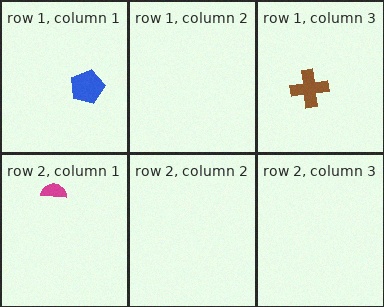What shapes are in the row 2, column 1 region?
The magenta semicircle.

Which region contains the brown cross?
The row 1, column 3 region.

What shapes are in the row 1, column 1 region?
The blue pentagon.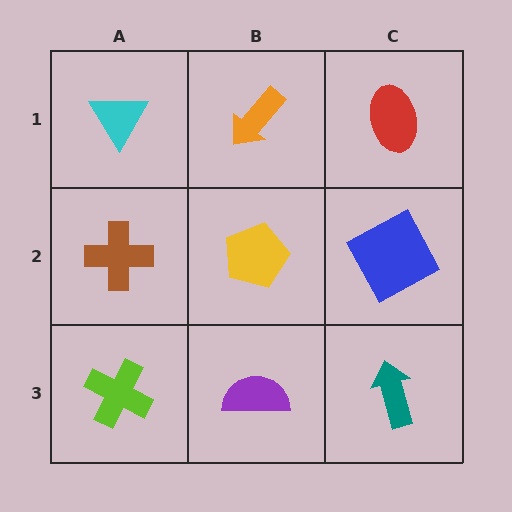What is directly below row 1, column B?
A yellow pentagon.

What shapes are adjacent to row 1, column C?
A blue square (row 2, column C), an orange arrow (row 1, column B).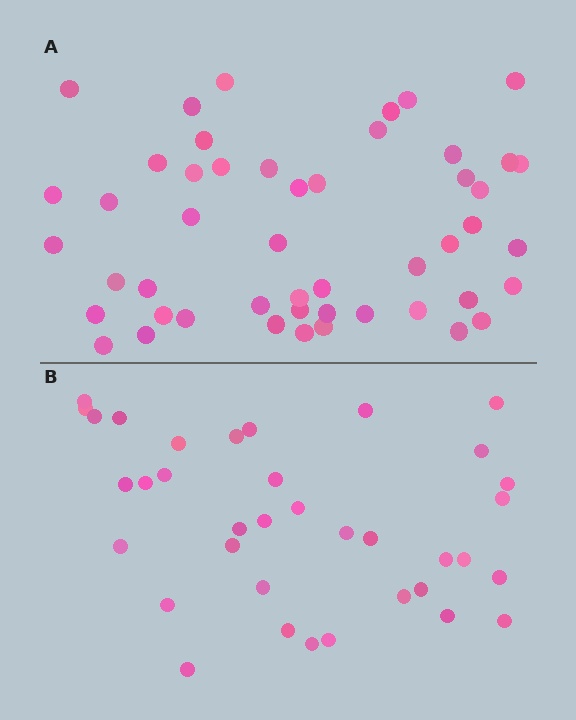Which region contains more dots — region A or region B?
Region A (the top region) has more dots.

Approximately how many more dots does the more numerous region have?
Region A has approximately 15 more dots than region B.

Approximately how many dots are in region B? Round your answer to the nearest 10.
About 40 dots. (The exact count is 36, which rounds to 40.)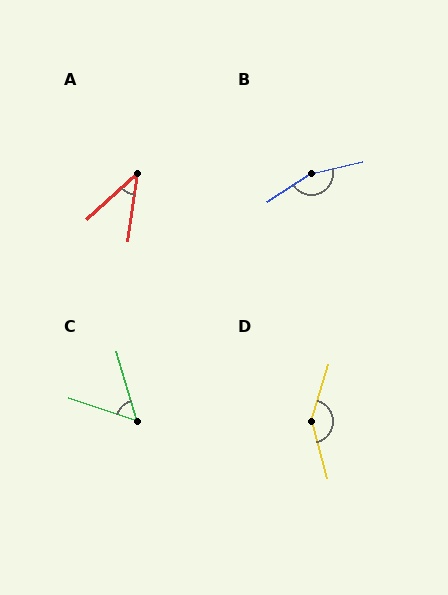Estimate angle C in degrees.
Approximately 55 degrees.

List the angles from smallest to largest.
A (41°), C (55°), D (148°), B (161°).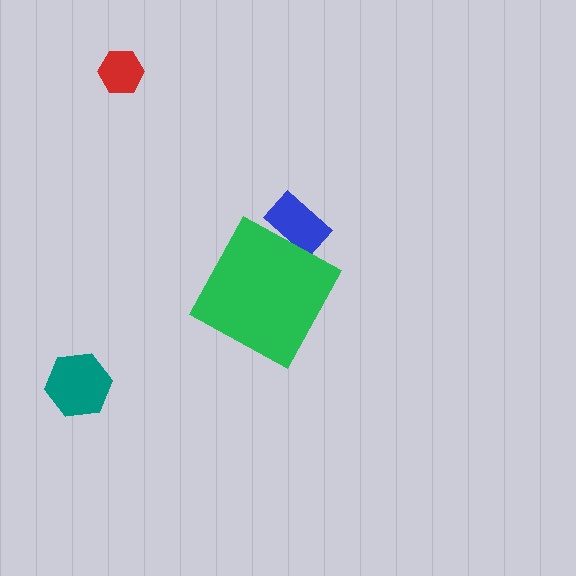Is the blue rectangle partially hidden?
Yes, the blue rectangle is partially hidden behind the green diamond.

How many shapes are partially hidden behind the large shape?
1 shape is partially hidden.